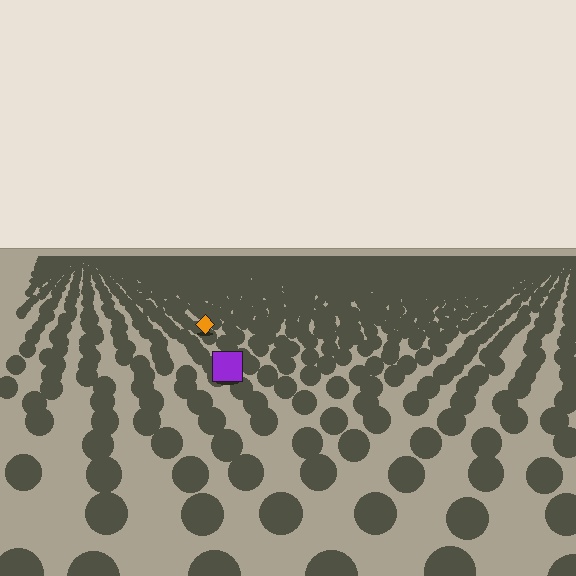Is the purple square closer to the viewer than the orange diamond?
Yes. The purple square is closer — you can tell from the texture gradient: the ground texture is coarser near it.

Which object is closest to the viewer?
The purple square is closest. The texture marks near it are larger and more spread out.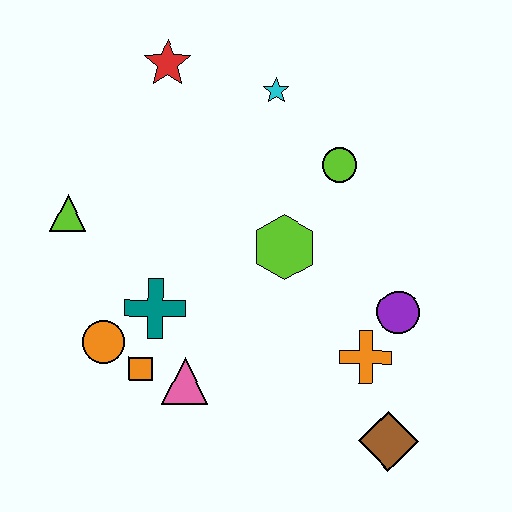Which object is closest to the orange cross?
The purple circle is closest to the orange cross.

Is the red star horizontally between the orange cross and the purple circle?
No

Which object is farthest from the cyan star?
The brown diamond is farthest from the cyan star.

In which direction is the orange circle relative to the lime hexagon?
The orange circle is to the left of the lime hexagon.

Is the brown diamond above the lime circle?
No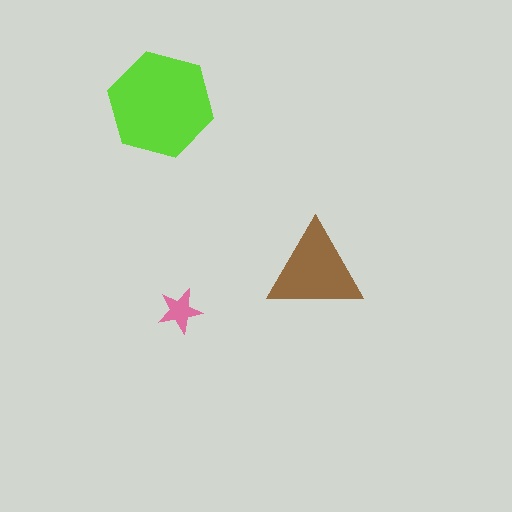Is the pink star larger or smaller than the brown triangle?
Smaller.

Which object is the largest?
The lime hexagon.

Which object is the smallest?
The pink star.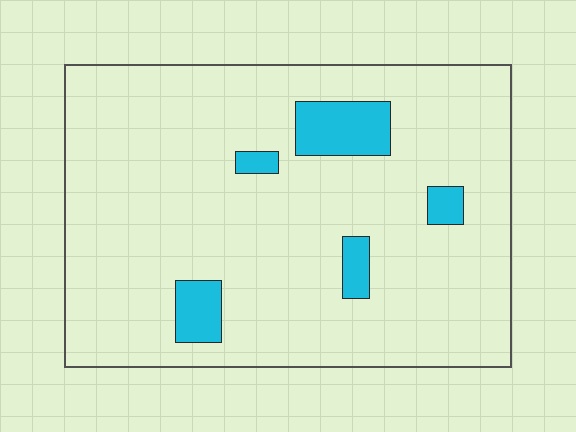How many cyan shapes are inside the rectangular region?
5.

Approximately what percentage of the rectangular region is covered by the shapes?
Approximately 10%.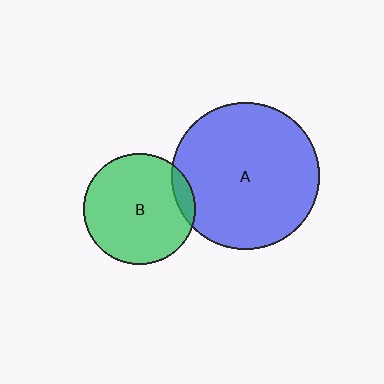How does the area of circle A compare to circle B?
Approximately 1.8 times.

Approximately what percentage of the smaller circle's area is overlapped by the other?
Approximately 10%.